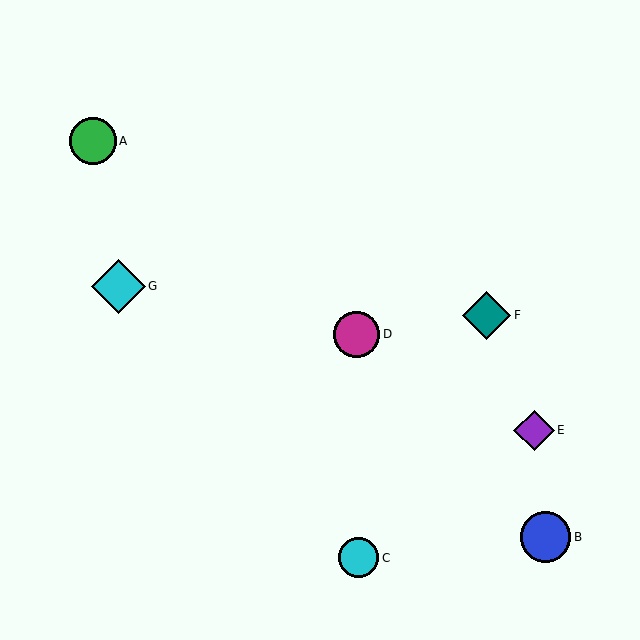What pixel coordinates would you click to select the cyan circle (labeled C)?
Click at (359, 558) to select the cyan circle C.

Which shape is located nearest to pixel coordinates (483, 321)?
The teal diamond (labeled F) at (486, 315) is nearest to that location.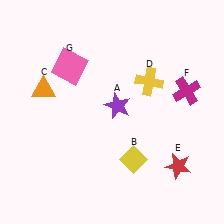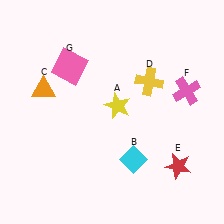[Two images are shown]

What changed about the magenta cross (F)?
In Image 1, F is magenta. In Image 2, it changed to pink.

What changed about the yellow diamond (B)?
In Image 1, B is yellow. In Image 2, it changed to cyan.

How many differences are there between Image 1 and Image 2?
There are 3 differences between the two images.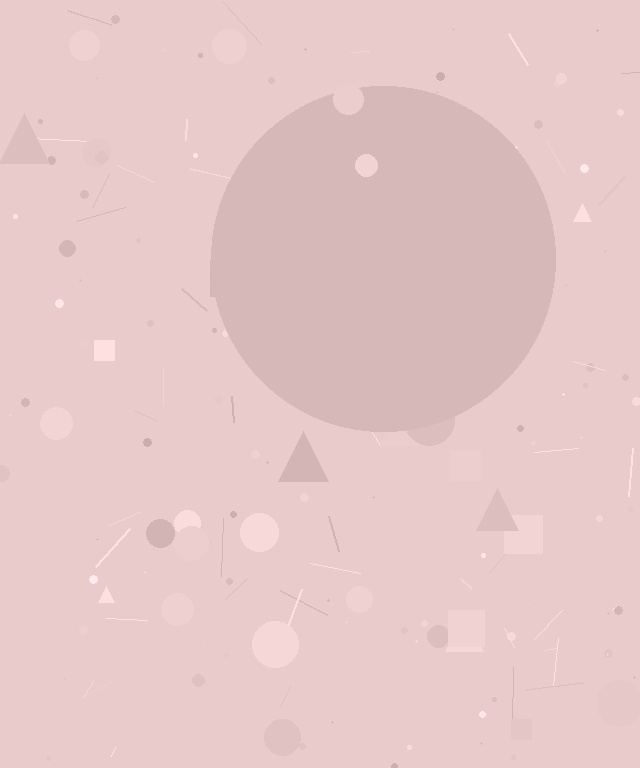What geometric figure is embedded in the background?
A circle is embedded in the background.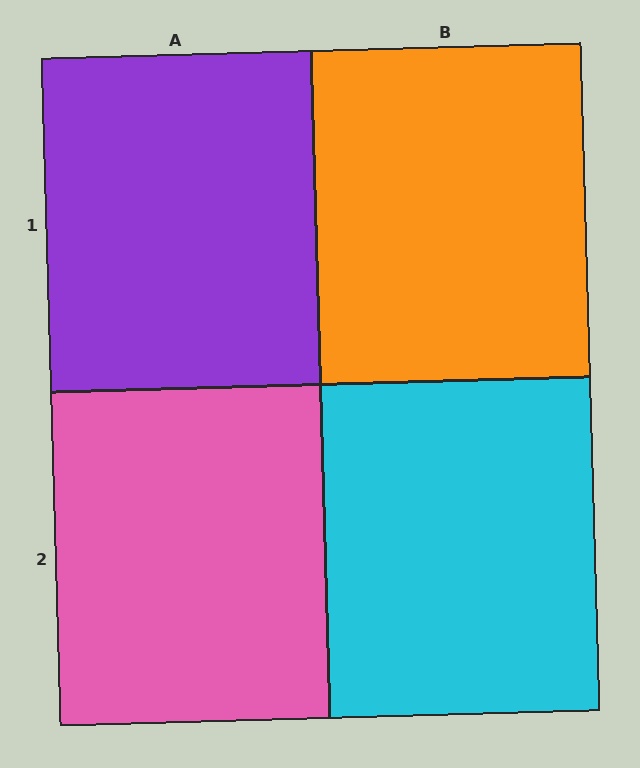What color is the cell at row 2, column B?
Cyan.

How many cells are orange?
1 cell is orange.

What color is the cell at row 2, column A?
Pink.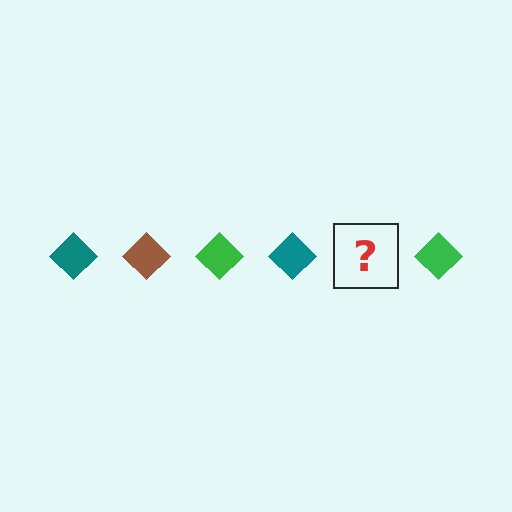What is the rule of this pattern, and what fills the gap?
The rule is that the pattern cycles through teal, brown, green diamonds. The gap should be filled with a brown diamond.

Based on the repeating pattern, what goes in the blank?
The blank should be a brown diamond.